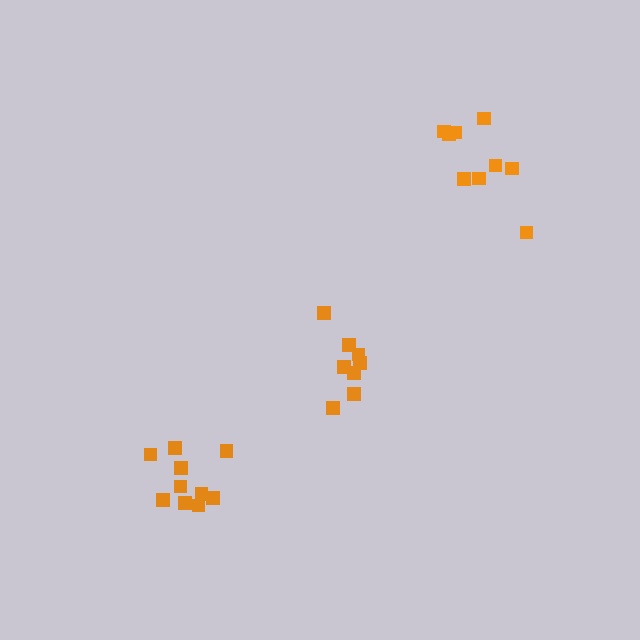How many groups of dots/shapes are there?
There are 3 groups.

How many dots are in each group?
Group 1: 10 dots, Group 2: 8 dots, Group 3: 9 dots (27 total).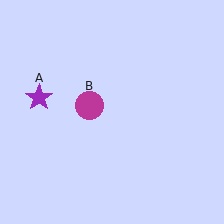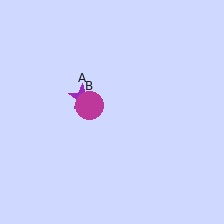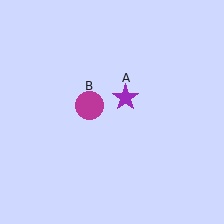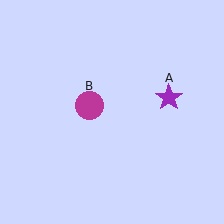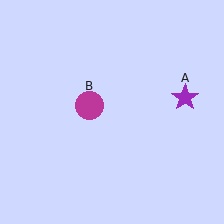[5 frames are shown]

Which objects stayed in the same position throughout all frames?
Magenta circle (object B) remained stationary.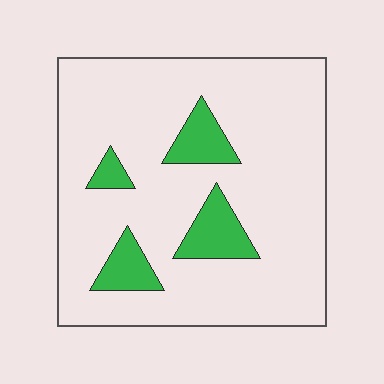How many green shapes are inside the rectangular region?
4.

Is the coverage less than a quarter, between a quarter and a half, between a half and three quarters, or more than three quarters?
Less than a quarter.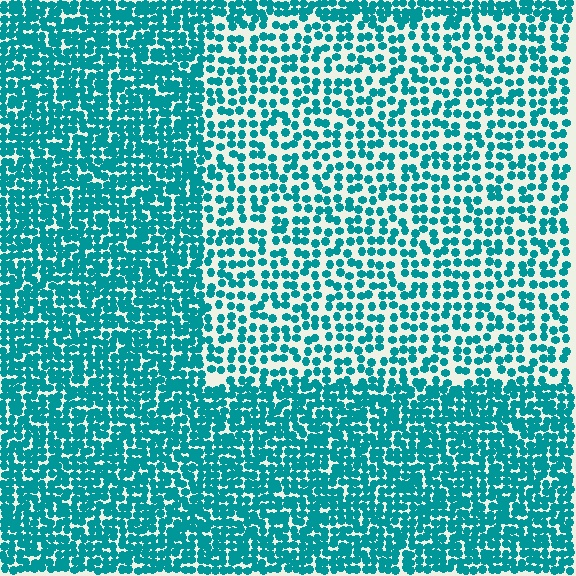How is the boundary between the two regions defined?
The boundary is defined by a change in element density (approximately 1.9x ratio). All elements are the same color, size, and shape.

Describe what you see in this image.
The image contains small teal elements arranged at two different densities. A rectangle-shaped region is visible where the elements are less densely packed than the surrounding area.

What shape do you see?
I see a rectangle.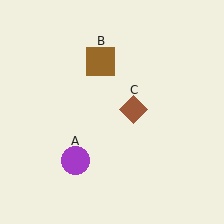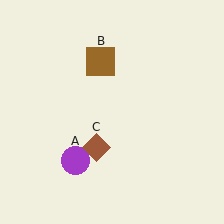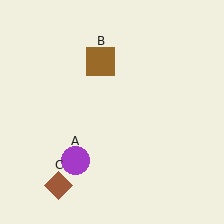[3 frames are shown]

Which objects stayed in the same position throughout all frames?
Purple circle (object A) and brown square (object B) remained stationary.